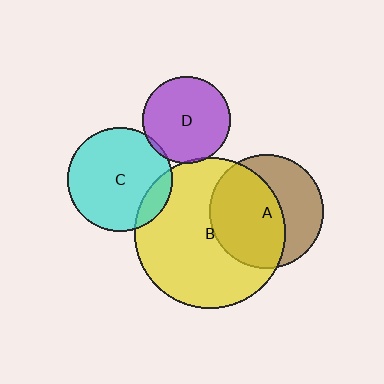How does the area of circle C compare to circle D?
Approximately 1.4 times.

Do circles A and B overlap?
Yes.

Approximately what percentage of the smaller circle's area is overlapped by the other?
Approximately 55%.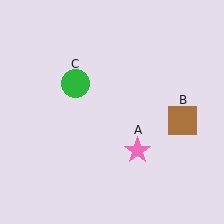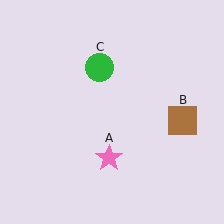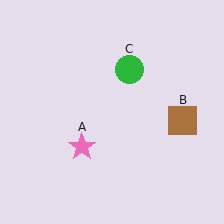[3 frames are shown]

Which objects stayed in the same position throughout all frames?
Brown square (object B) remained stationary.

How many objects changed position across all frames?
2 objects changed position: pink star (object A), green circle (object C).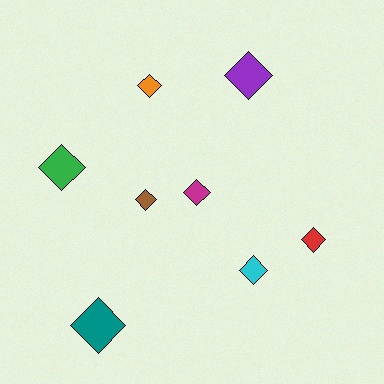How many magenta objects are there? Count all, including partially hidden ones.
There is 1 magenta object.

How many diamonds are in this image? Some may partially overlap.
There are 8 diamonds.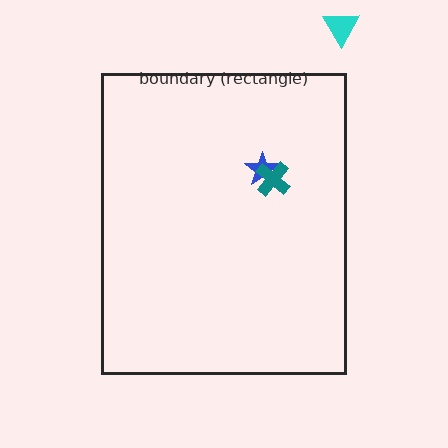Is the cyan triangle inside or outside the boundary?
Outside.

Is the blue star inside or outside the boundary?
Inside.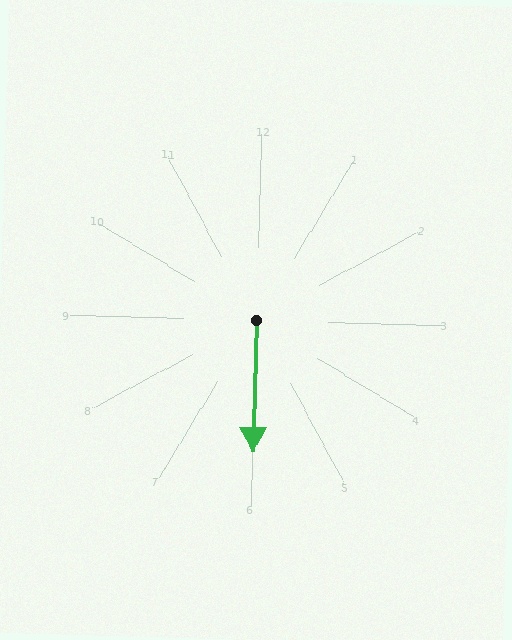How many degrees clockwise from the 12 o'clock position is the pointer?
Approximately 180 degrees.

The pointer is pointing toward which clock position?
Roughly 6 o'clock.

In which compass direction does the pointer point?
South.